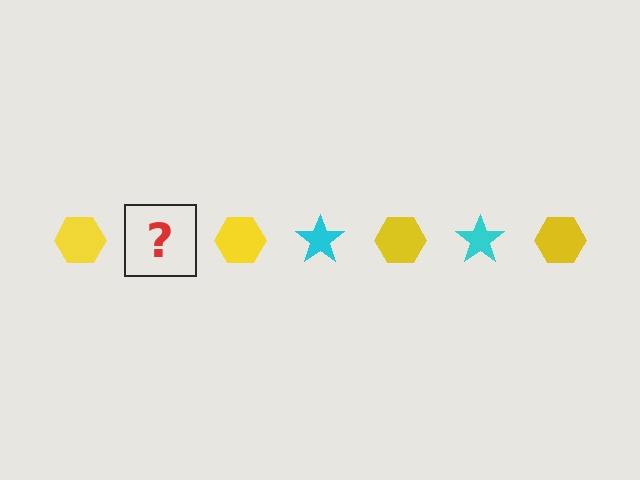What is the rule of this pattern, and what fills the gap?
The rule is that the pattern alternates between yellow hexagon and cyan star. The gap should be filled with a cyan star.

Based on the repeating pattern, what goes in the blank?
The blank should be a cyan star.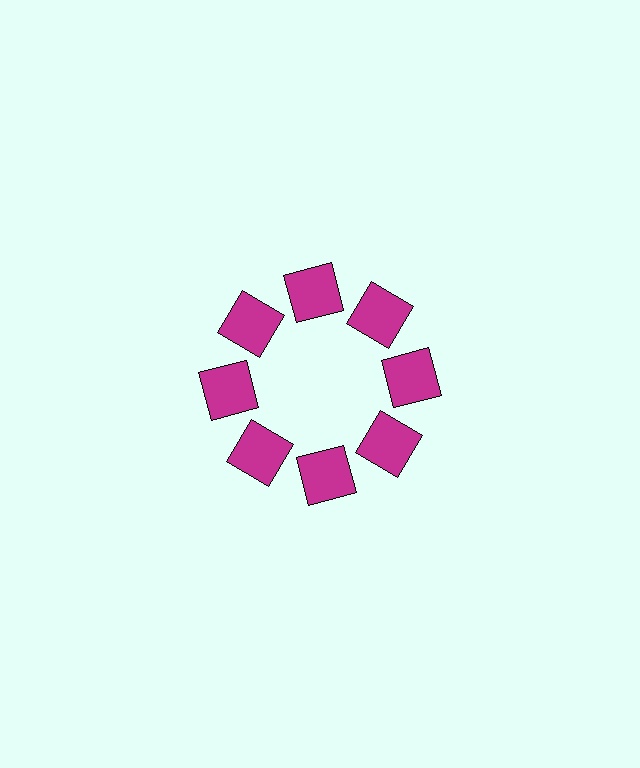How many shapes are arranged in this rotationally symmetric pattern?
There are 8 shapes, arranged in 8 groups of 1.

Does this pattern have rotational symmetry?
Yes, this pattern has 8-fold rotational symmetry. It looks the same after rotating 45 degrees around the center.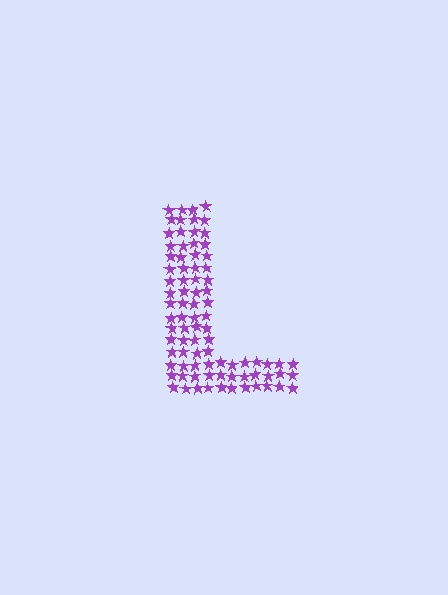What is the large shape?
The large shape is the letter L.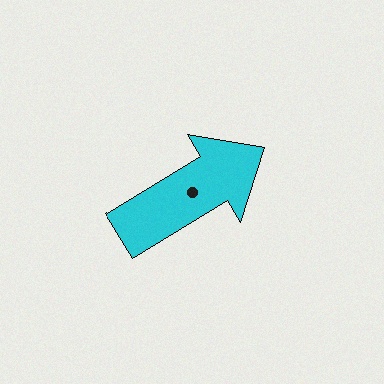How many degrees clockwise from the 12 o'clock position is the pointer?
Approximately 59 degrees.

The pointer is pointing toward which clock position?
Roughly 2 o'clock.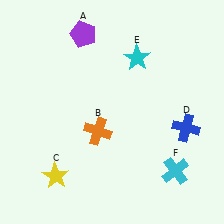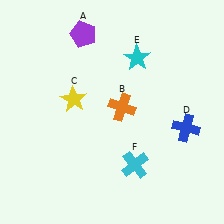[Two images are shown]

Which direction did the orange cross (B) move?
The orange cross (B) moved right.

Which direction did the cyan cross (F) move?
The cyan cross (F) moved left.